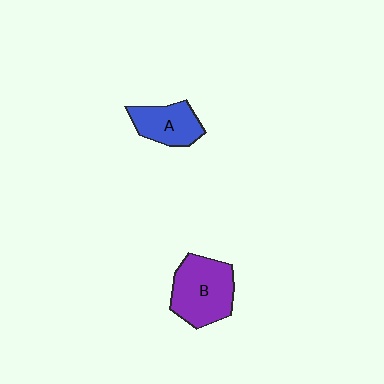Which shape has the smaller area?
Shape A (blue).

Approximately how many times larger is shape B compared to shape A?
Approximately 1.5 times.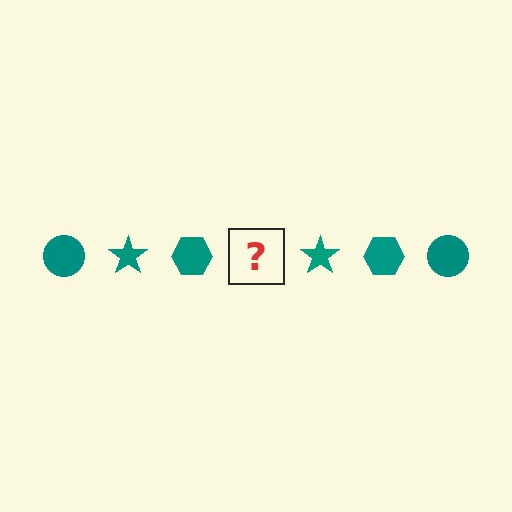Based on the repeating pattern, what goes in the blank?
The blank should be a teal circle.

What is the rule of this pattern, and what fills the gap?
The rule is that the pattern cycles through circle, star, hexagon shapes in teal. The gap should be filled with a teal circle.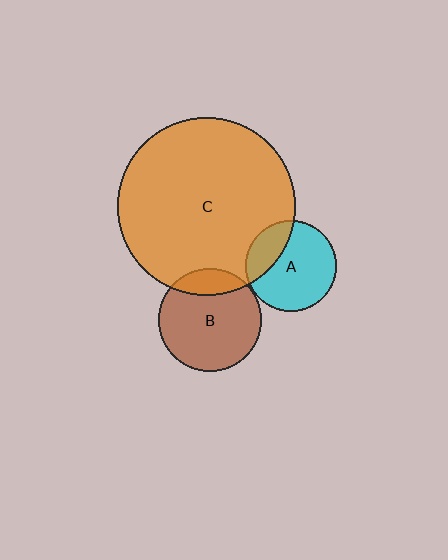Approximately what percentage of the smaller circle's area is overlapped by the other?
Approximately 15%.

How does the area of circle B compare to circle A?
Approximately 1.3 times.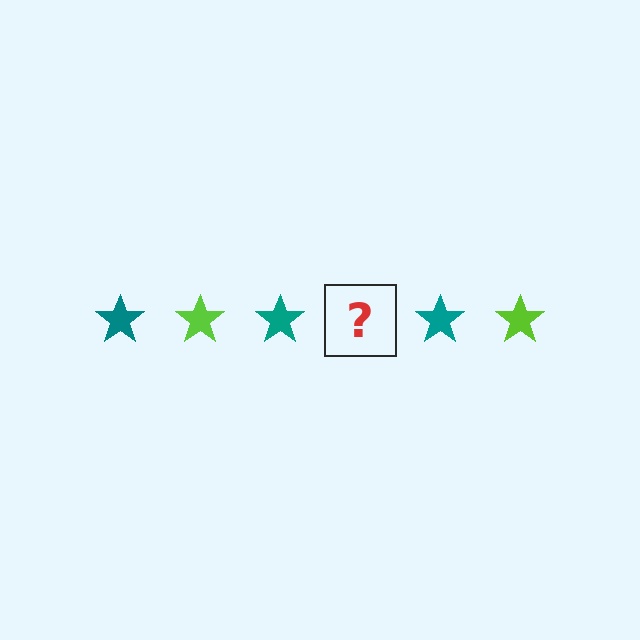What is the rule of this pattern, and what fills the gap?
The rule is that the pattern cycles through teal, lime stars. The gap should be filled with a lime star.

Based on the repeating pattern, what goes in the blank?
The blank should be a lime star.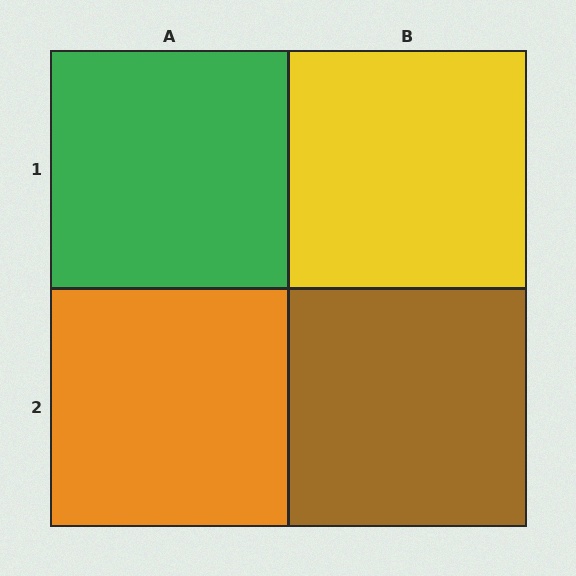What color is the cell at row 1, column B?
Yellow.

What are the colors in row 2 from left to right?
Orange, brown.